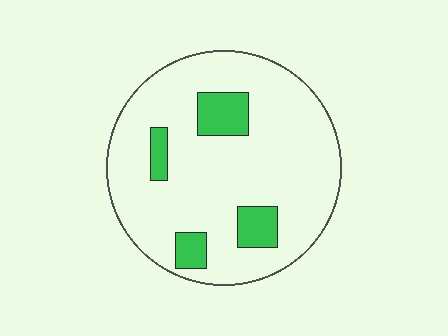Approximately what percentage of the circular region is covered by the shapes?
Approximately 15%.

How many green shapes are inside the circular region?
4.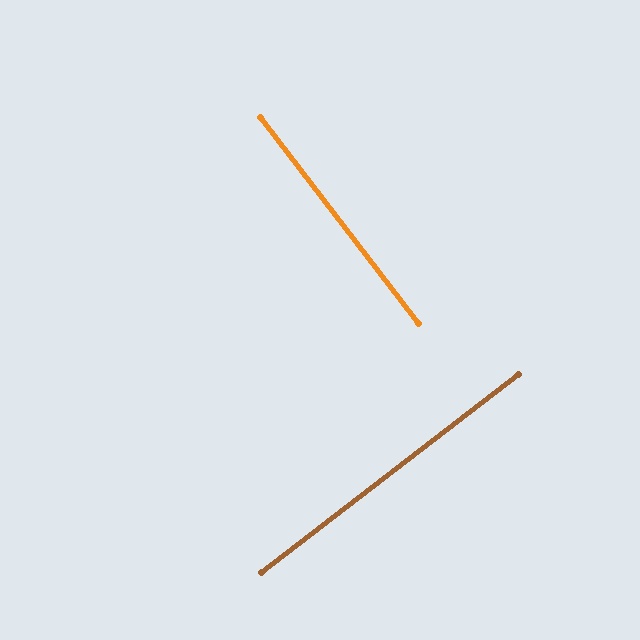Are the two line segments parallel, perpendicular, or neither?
Perpendicular — they meet at approximately 90°.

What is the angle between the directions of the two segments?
Approximately 90 degrees.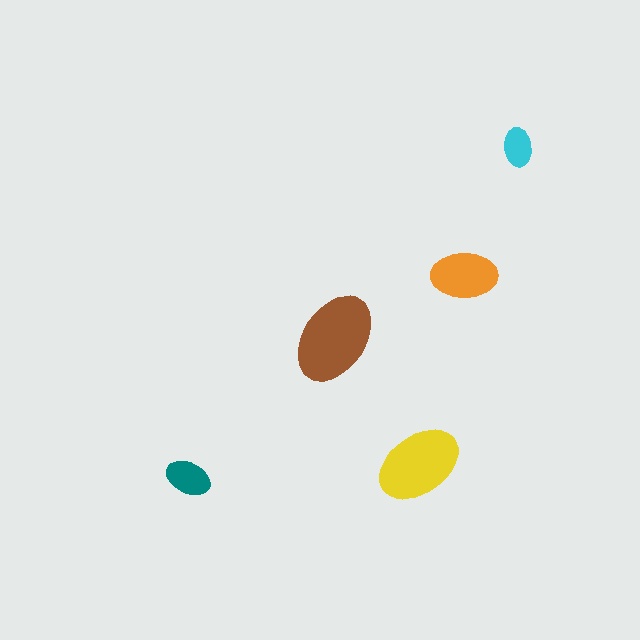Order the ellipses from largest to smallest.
the brown one, the yellow one, the orange one, the teal one, the cyan one.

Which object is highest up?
The cyan ellipse is topmost.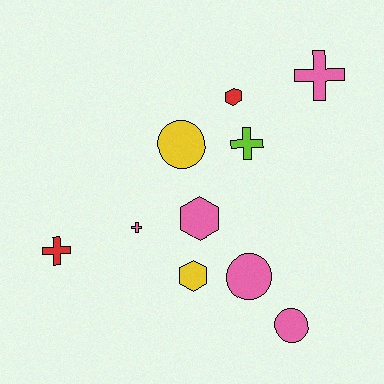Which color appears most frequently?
Pink, with 5 objects.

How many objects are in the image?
There are 10 objects.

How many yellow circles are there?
There is 1 yellow circle.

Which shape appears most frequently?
Cross, with 4 objects.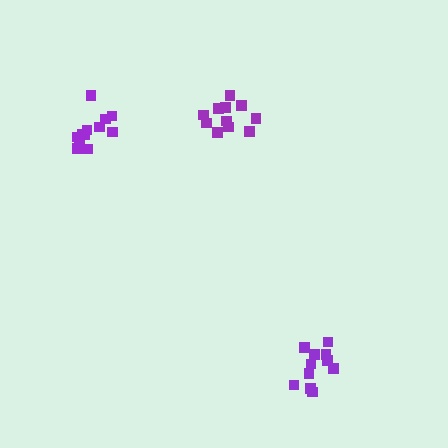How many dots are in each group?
Group 1: 11 dots, Group 2: 12 dots, Group 3: 12 dots (35 total).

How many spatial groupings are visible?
There are 3 spatial groupings.